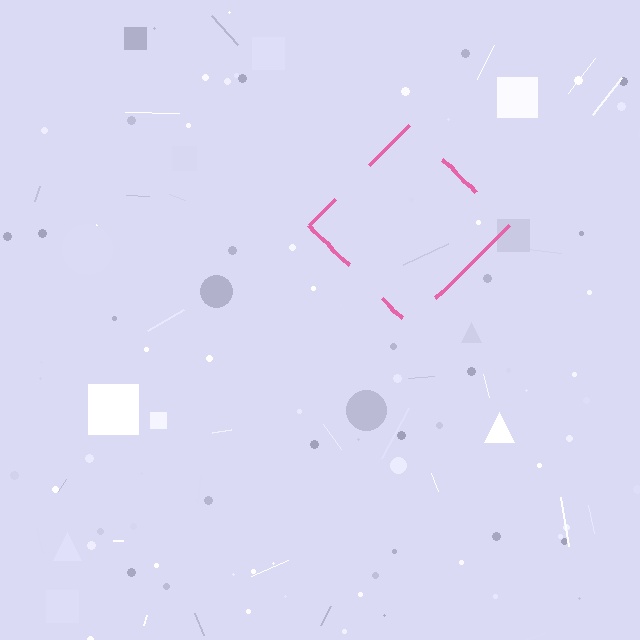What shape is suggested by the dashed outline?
The dashed outline suggests a diamond.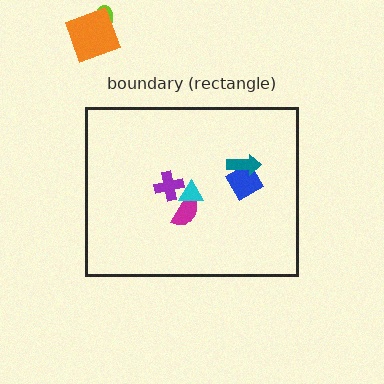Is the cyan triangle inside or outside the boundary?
Inside.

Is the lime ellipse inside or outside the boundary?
Outside.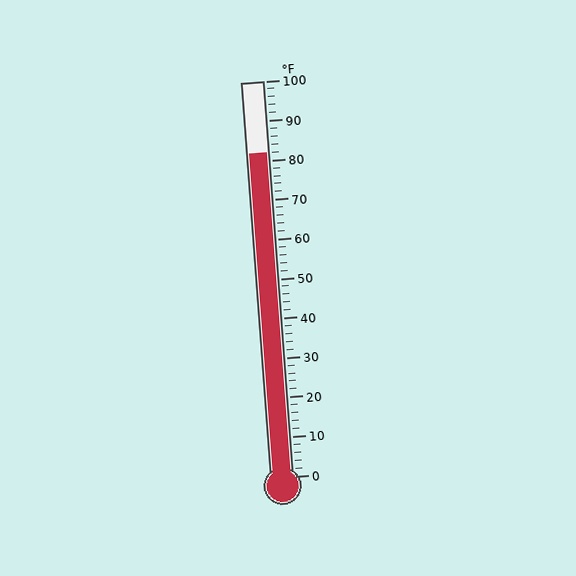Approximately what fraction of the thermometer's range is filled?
The thermometer is filled to approximately 80% of its range.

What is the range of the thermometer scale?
The thermometer scale ranges from 0°F to 100°F.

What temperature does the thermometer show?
The thermometer shows approximately 82°F.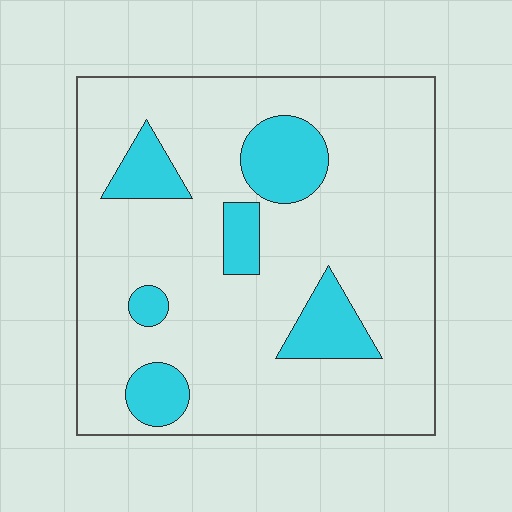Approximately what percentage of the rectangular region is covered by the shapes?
Approximately 15%.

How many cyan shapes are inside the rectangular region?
6.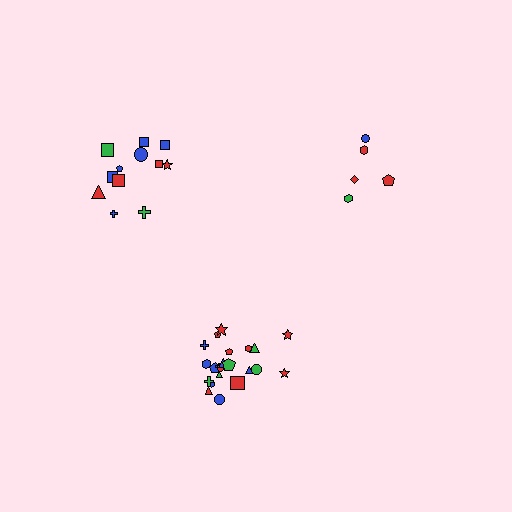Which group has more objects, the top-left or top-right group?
The top-left group.